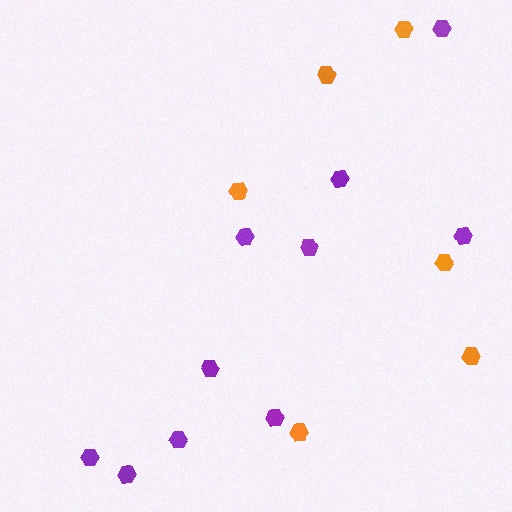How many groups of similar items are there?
There are 2 groups: one group of orange hexagons (6) and one group of purple hexagons (10).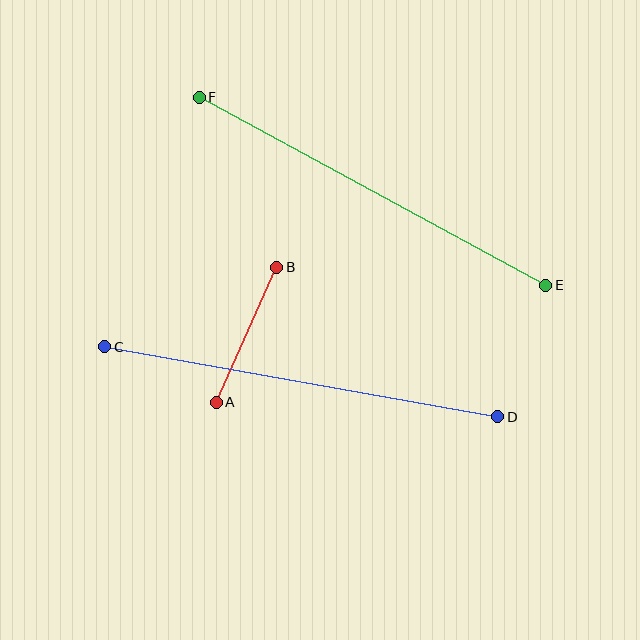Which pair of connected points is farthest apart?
Points C and D are farthest apart.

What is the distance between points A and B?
The distance is approximately 148 pixels.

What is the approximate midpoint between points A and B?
The midpoint is at approximately (246, 335) pixels.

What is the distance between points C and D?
The distance is approximately 399 pixels.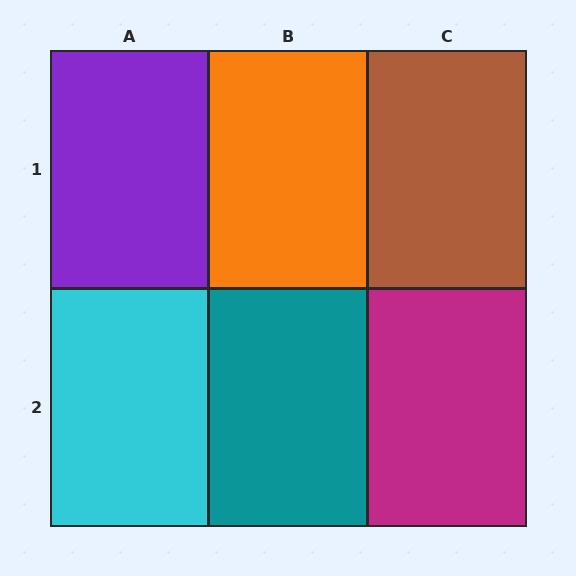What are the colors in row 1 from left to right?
Purple, orange, brown.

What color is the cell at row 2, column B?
Teal.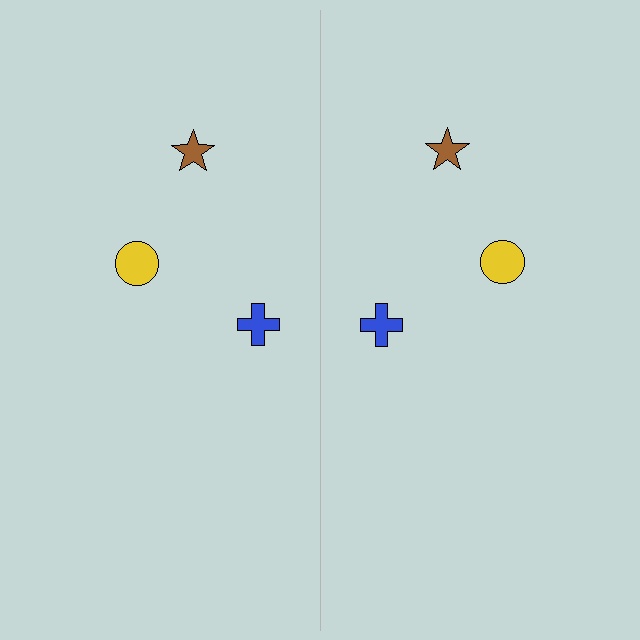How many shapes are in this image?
There are 6 shapes in this image.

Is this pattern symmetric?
Yes, this pattern has bilateral (reflection) symmetry.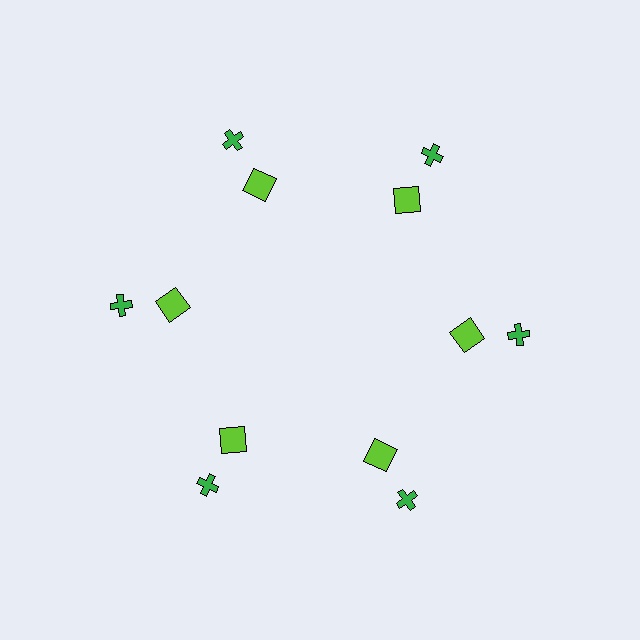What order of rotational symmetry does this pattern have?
This pattern has 6-fold rotational symmetry.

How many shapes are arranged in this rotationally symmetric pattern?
There are 12 shapes, arranged in 6 groups of 2.